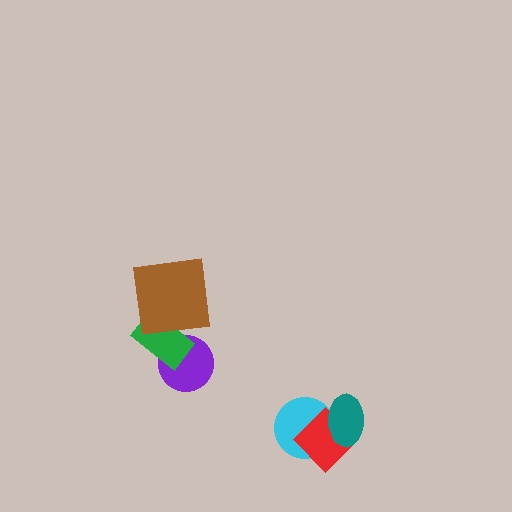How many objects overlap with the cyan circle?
2 objects overlap with the cyan circle.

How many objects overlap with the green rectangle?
2 objects overlap with the green rectangle.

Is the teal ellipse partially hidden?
No, no other shape covers it.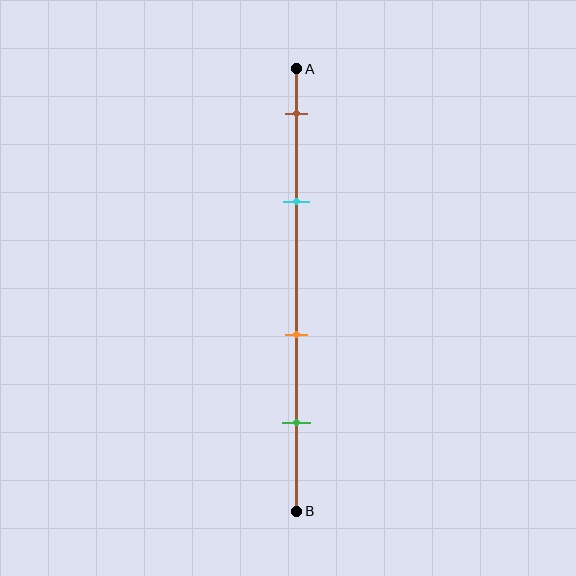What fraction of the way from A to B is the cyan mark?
The cyan mark is approximately 30% (0.3) of the way from A to B.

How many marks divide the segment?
There are 4 marks dividing the segment.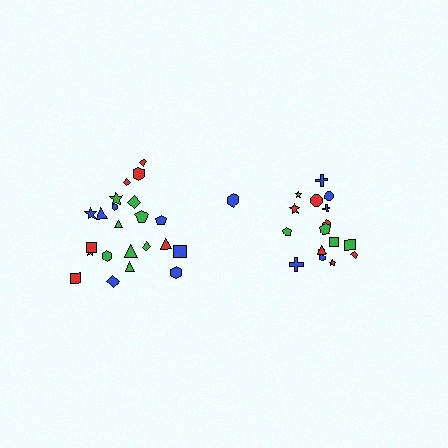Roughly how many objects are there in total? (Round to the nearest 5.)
Roughly 40 objects in total.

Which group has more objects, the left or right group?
The left group.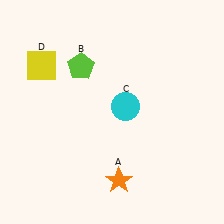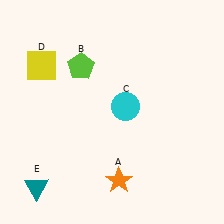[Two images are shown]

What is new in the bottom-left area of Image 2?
A teal triangle (E) was added in the bottom-left area of Image 2.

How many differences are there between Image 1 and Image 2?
There is 1 difference between the two images.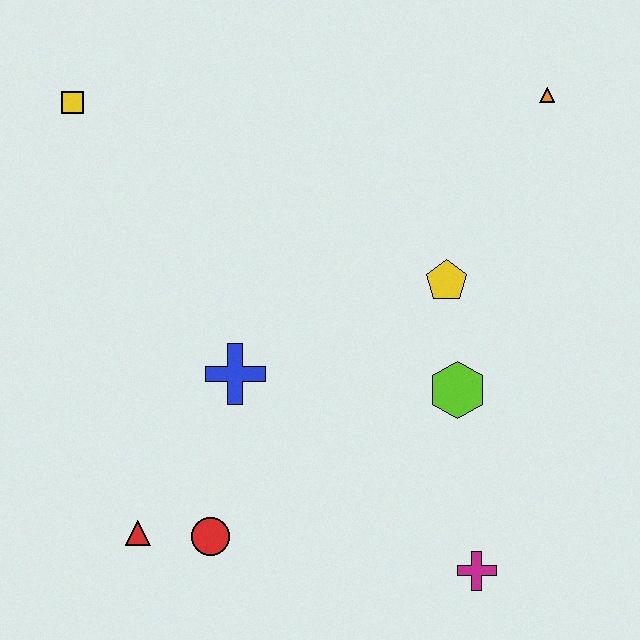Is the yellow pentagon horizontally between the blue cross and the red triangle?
No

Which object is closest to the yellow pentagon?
The lime hexagon is closest to the yellow pentagon.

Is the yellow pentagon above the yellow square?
No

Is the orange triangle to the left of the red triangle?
No